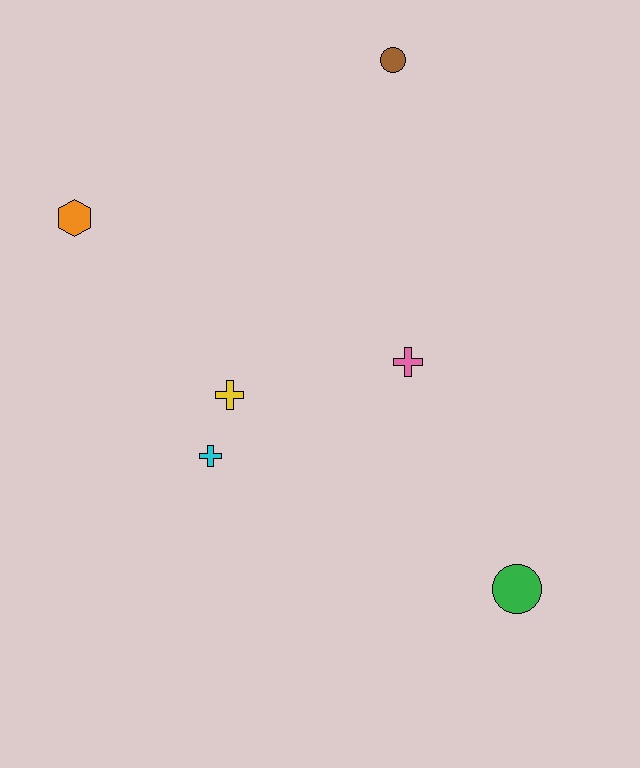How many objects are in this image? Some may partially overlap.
There are 6 objects.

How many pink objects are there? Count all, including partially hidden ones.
There is 1 pink object.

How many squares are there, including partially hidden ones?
There are no squares.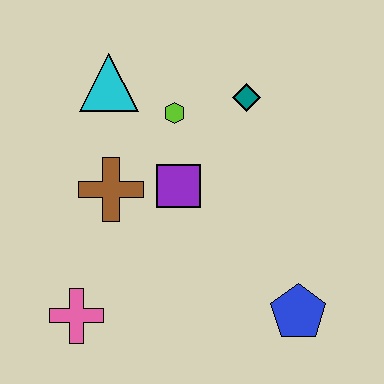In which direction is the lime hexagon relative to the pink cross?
The lime hexagon is above the pink cross.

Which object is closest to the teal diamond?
The lime hexagon is closest to the teal diamond.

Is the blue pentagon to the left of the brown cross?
No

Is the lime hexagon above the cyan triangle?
No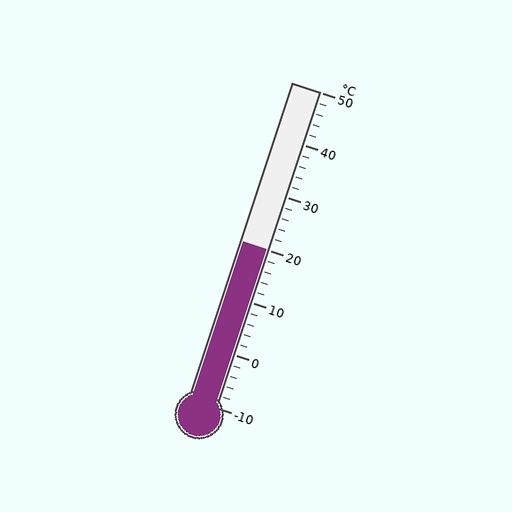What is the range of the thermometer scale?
The thermometer scale ranges from -10°C to 50°C.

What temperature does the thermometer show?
The thermometer shows approximately 20°C.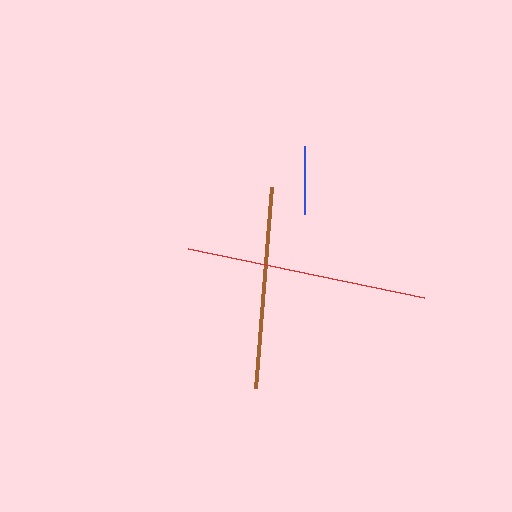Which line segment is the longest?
The red line is the longest at approximately 241 pixels.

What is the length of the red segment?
The red segment is approximately 241 pixels long.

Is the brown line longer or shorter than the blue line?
The brown line is longer than the blue line.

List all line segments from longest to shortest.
From longest to shortest: red, brown, blue.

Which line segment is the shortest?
The blue line is the shortest at approximately 68 pixels.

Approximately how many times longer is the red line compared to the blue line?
The red line is approximately 3.6 times the length of the blue line.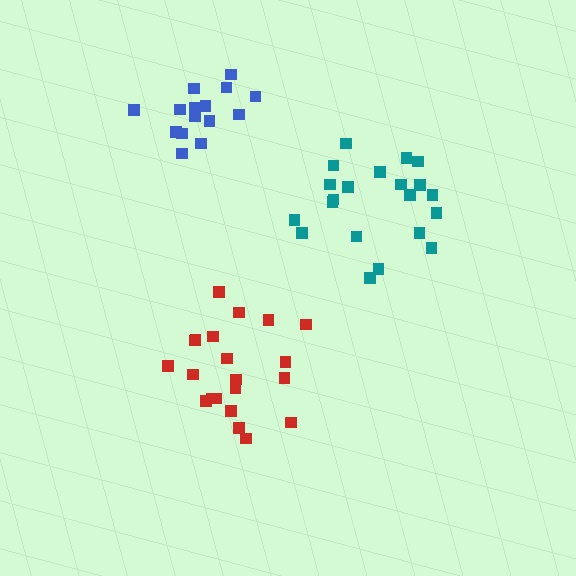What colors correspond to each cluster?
The clusters are colored: teal, blue, red.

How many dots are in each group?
Group 1: 21 dots, Group 2: 15 dots, Group 3: 21 dots (57 total).